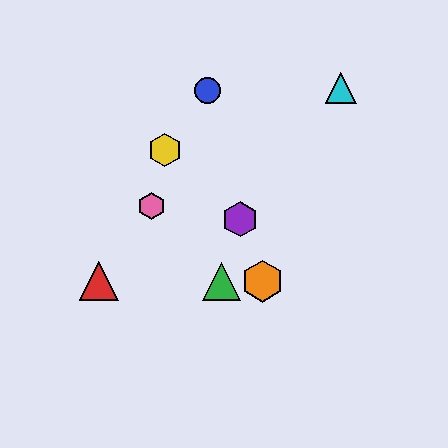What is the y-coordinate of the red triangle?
The red triangle is at y≈281.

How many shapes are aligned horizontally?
3 shapes (the red triangle, the green triangle, the orange hexagon) are aligned horizontally.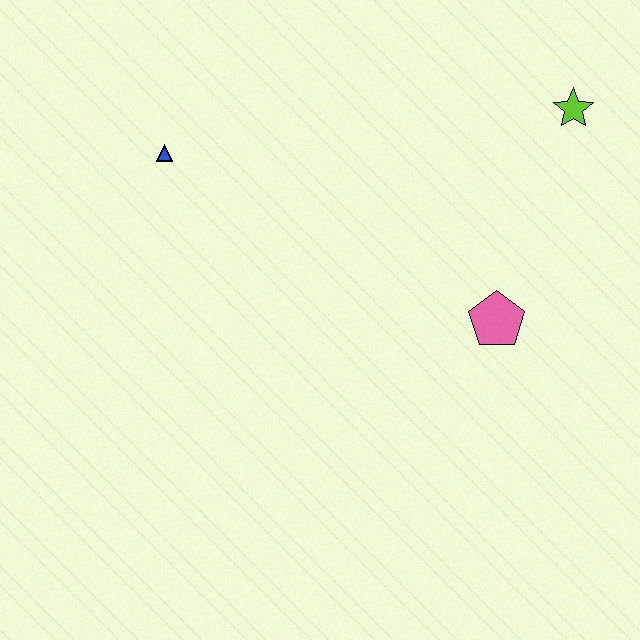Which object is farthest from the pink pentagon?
The blue triangle is farthest from the pink pentagon.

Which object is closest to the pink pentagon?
The lime star is closest to the pink pentagon.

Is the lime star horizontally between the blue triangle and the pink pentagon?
No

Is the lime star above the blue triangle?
Yes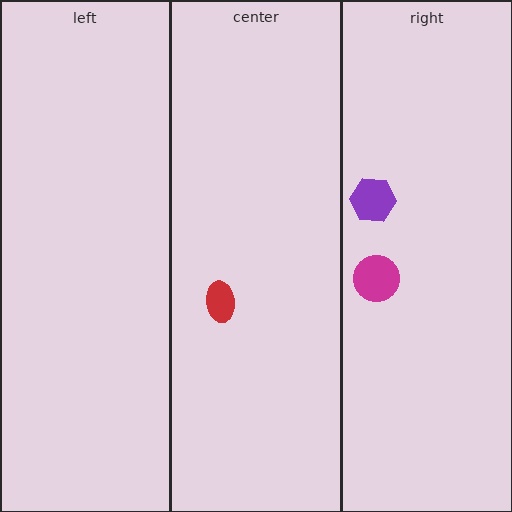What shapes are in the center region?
The red ellipse.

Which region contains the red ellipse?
The center region.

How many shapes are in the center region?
1.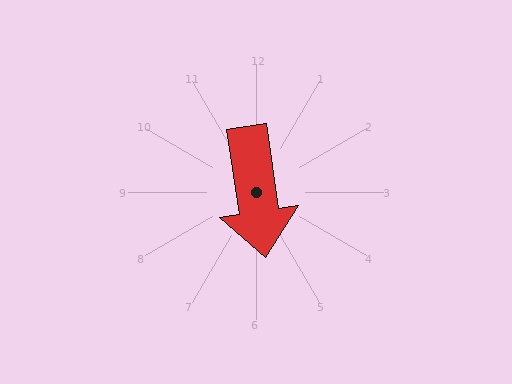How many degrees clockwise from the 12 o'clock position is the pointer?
Approximately 172 degrees.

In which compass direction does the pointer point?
South.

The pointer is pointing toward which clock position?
Roughly 6 o'clock.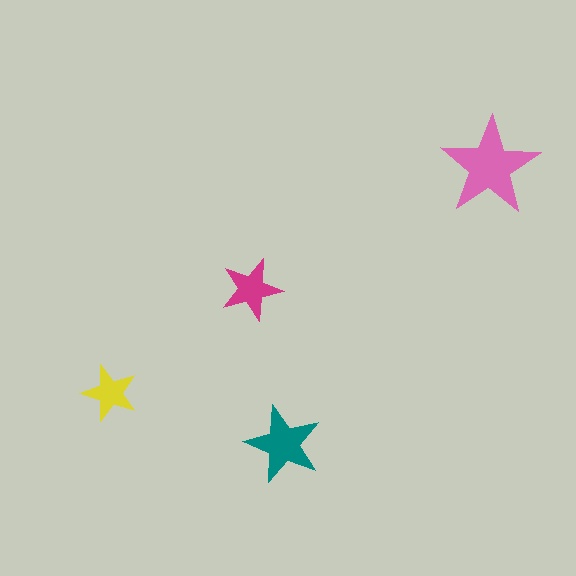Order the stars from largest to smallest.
the pink one, the teal one, the magenta one, the yellow one.